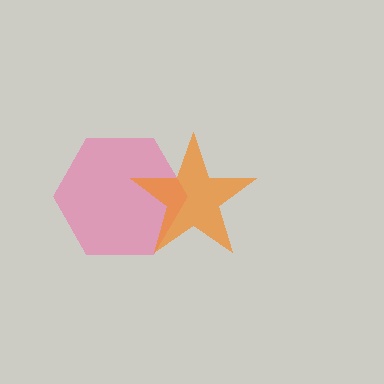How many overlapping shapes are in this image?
There are 2 overlapping shapes in the image.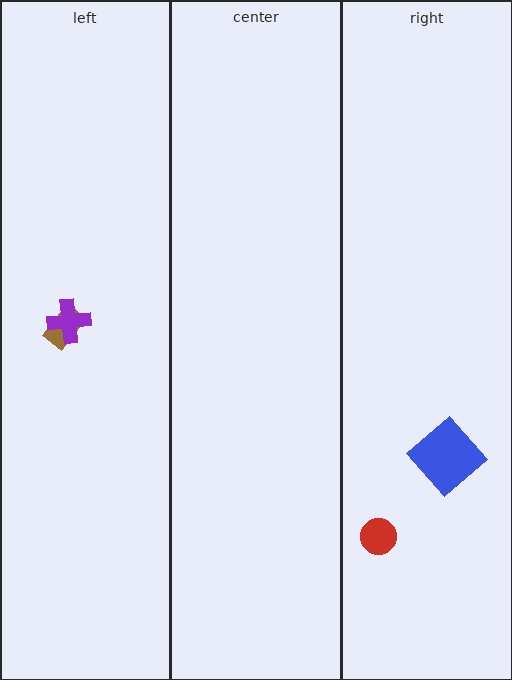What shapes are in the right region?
The blue diamond, the red circle.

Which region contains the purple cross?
The left region.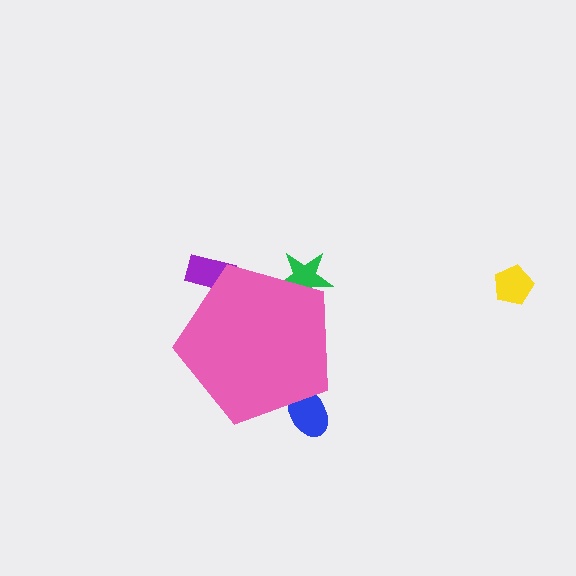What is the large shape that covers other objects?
A pink pentagon.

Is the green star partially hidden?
Yes, the green star is partially hidden behind the pink pentagon.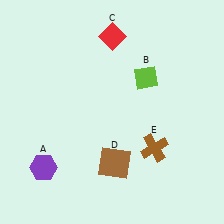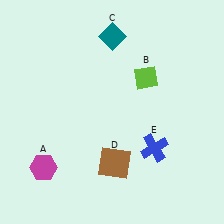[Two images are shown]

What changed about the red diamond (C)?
In Image 1, C is red. In Image 2, it changed to teal.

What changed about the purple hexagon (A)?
In Image 1, A is purple. In Image 2, it changed to magenta.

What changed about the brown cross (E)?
In Image 1, E is brown. In Image 2, it changed to blue.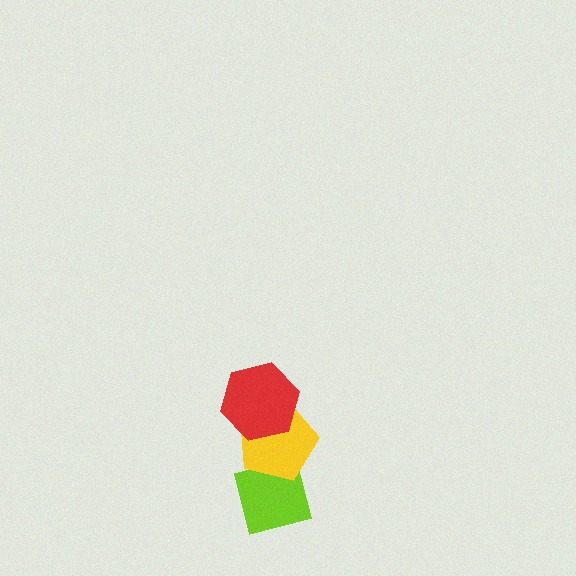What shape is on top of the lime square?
The yellow pentagon is on top of the lime square.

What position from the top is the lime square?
The lime square is 3rd from the top.